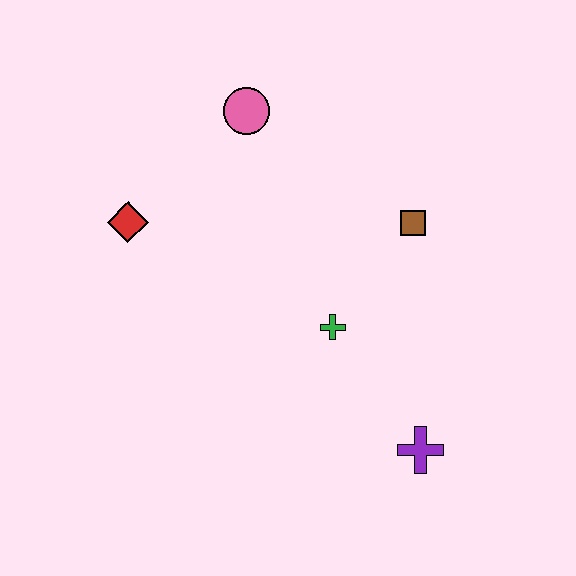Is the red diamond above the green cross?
Yes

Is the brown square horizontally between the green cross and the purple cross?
Yes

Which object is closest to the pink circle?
The red diamond is closest to the pink circle.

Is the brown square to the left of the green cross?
No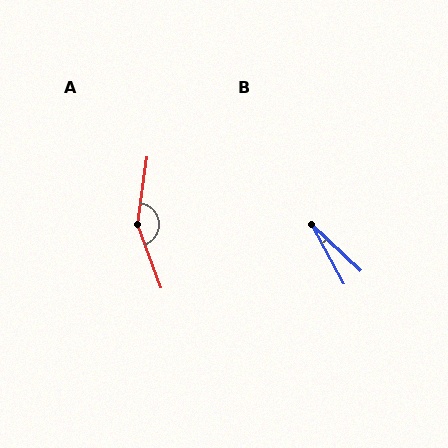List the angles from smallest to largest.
B (18°), A (152°).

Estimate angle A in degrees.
Approximately 152 degrees.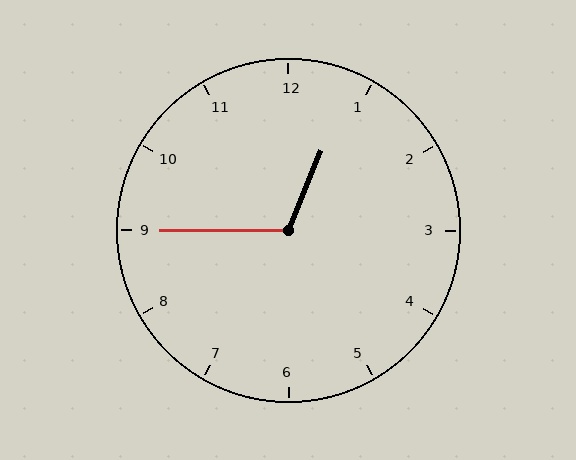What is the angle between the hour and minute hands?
Approximately 112 degrees.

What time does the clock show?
12:45.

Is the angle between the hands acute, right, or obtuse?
It is obtuse.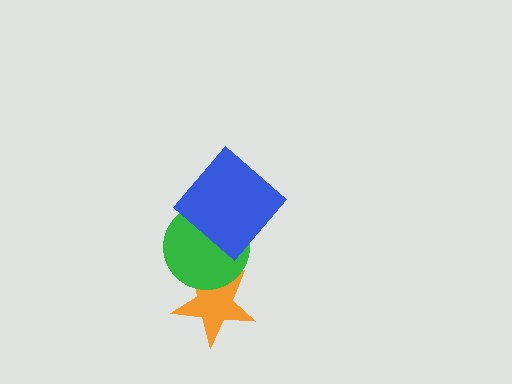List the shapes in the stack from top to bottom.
From top to bottom: the blue diamond, the green circle, the orange star.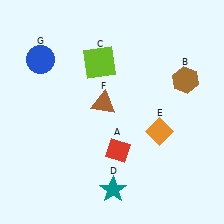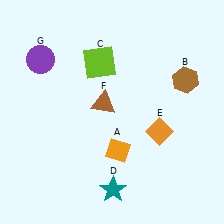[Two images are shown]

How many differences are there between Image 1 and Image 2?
There are 2 differences between the two images.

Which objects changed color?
A changed from red to orange. G changed from blue to purple.